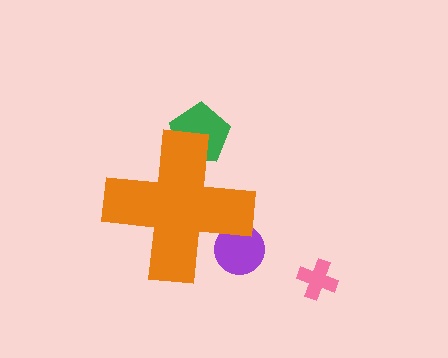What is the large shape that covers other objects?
An orange cross.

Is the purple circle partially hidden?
Yes, the purple circle is partially hidden behind the orange cross.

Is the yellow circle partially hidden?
Yes, the yellow circle is partially hidden behind the orange cross.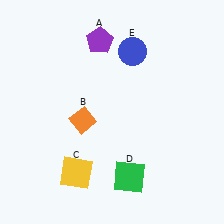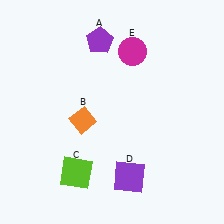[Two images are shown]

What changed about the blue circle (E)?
In Image 1, E is blue. In Image 2, it changed to magenta.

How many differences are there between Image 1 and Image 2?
There are 3 differences between the two images.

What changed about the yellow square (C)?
In Image 1, C is yellow. In Image 2, it changed to lime.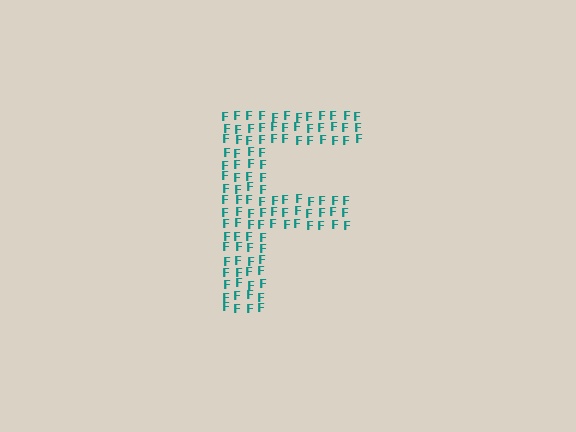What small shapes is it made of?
It is made of small letter F's.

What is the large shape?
The large shape is the letter F.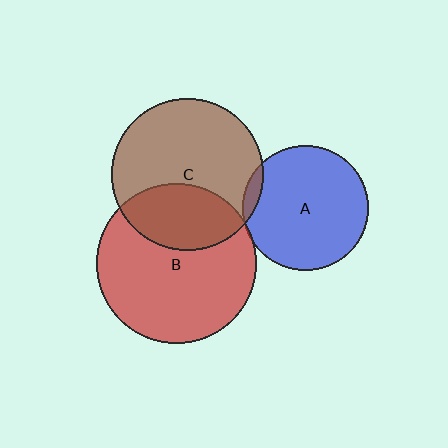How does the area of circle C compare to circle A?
Approximately 1.5 times.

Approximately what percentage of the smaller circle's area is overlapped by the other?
Approximately 35%.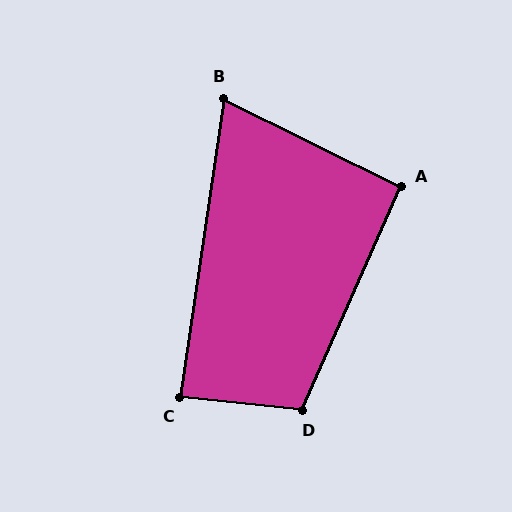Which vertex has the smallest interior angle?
B, at approximately 72 degrees.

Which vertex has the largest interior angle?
D, at approximately 108 degrees.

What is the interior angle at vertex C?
Approximately 88 degrees (approximately right).